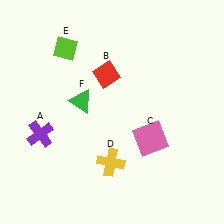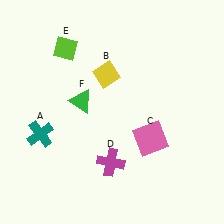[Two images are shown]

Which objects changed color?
A changed from purple to teal. B changed from red to yellow. D changed from yellow to magenta.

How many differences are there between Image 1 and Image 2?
There are 3 differences between the two images.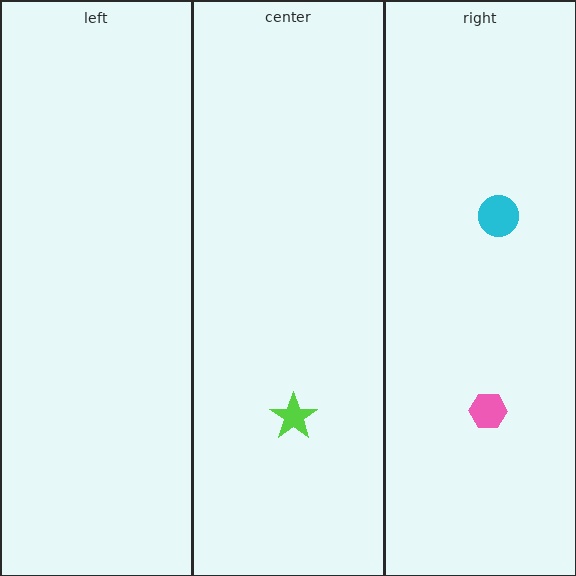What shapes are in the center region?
The lime star.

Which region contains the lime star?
The center region.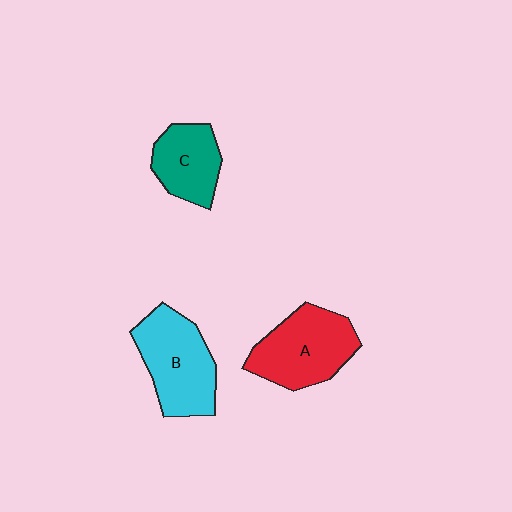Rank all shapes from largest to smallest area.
From largest to smallest: B (cyan), A (red), C (teal).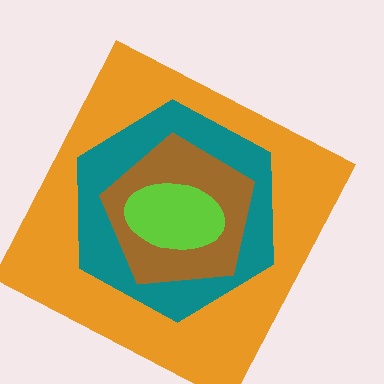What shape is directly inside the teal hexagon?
The brown pentagon.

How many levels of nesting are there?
4.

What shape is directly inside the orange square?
The teal hexagon.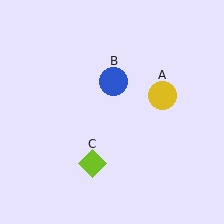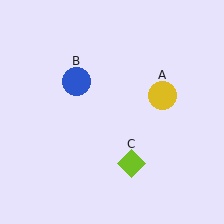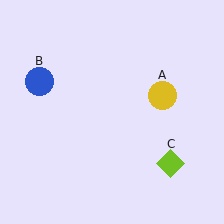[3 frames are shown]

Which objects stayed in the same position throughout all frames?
Yellow circle (object A) remained stationary.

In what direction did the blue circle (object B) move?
The blue circle (object B) moved left.